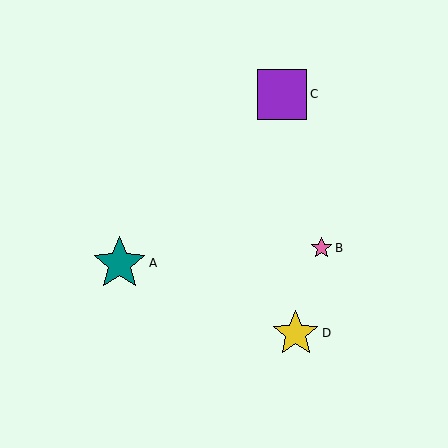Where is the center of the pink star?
The center of the pink star is at (321, 248).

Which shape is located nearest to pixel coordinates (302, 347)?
The yellow star (labeled D) at (296, 333) is nearest to that location.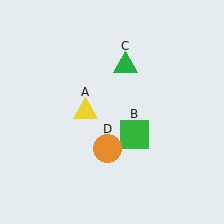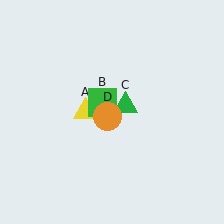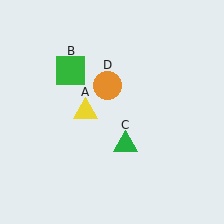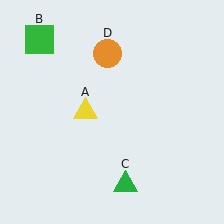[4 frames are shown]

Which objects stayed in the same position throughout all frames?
Yellow triangle (object A) remained stationary.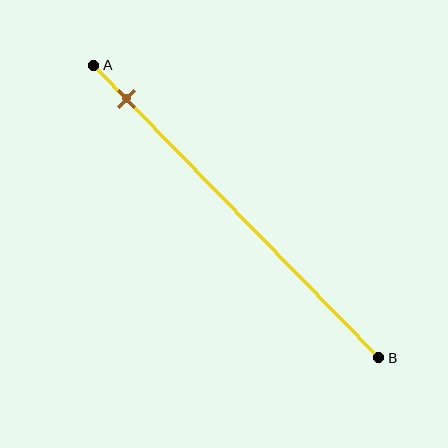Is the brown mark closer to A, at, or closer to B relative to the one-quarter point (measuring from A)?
The brown mark is closer to point A than the one-quarter point of segment AB.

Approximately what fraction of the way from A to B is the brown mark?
The brown mark is approximately 10% of the way from A to B.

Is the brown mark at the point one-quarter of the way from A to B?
No, the mark is at about 10% from A, not at the 25% one-quarter point.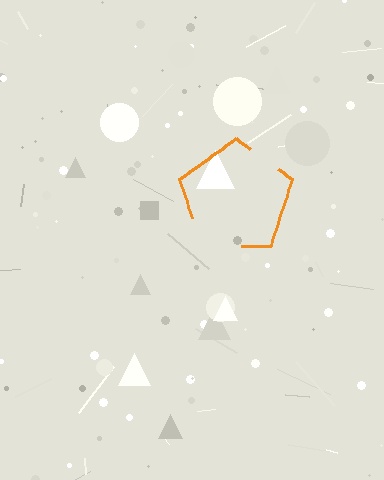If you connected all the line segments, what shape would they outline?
They would outline a pentagon.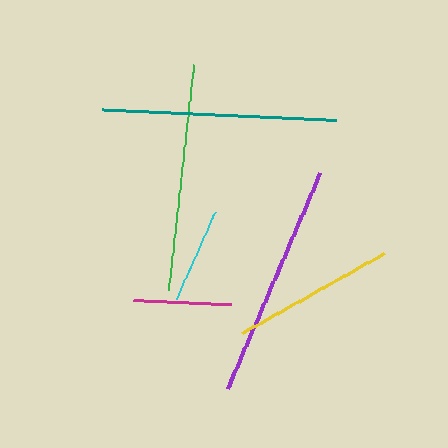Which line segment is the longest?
The purple line is the longest at approximately 235 pixels.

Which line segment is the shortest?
The cyan line is the shortest at approximately 96 pixels.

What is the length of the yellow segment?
The yellow segment is approximately 162 pixels long.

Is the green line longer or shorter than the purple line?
The purple line is longer than the green line.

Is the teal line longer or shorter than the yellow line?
The teal line is longer than the yellow line.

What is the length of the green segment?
The green segment is approximately 226 pixels long.